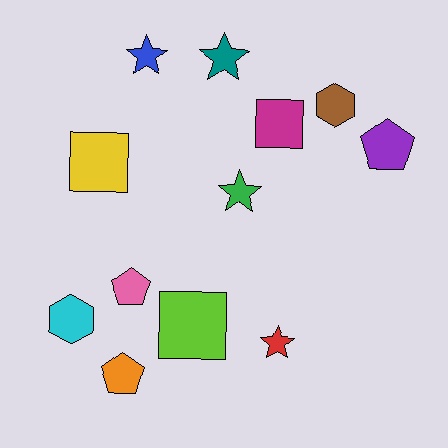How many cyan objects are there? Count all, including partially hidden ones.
There is 1 cyan object.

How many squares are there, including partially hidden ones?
There are 3 squares.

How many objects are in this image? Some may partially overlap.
There are 12 objects.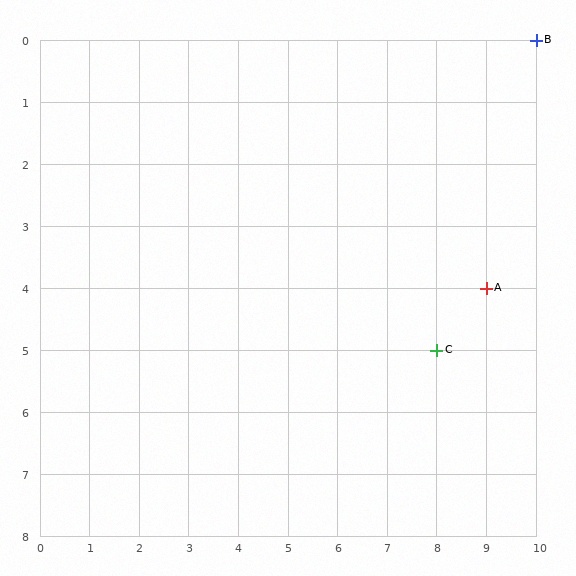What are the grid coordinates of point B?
Point B is at grid coordinates (10, 0).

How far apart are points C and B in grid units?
Points C and B are 2 columns and 5 rows apart (about 5.4 grid units diagonally).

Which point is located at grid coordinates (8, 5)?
Point C is at (8, 5).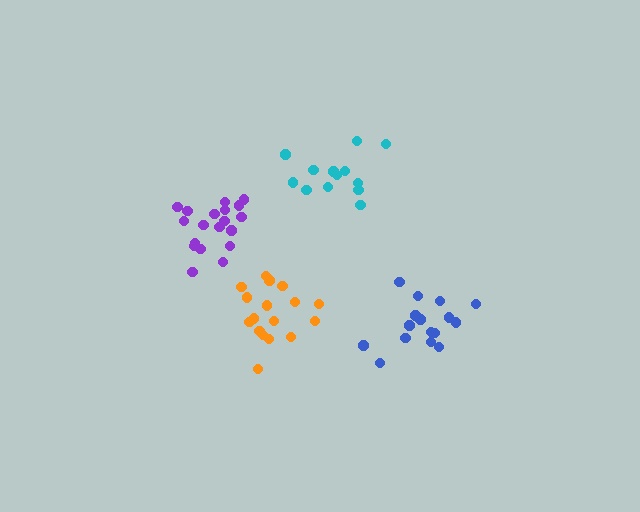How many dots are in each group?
Group 1: 19 dots, Group 2: 17 dots, Group 3: 13 dots, Group 4: 17 dots (66 total).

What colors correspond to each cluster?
The clusters are colored: purple, blue, cyan, orange.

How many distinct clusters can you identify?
There are 4 distinct clusters.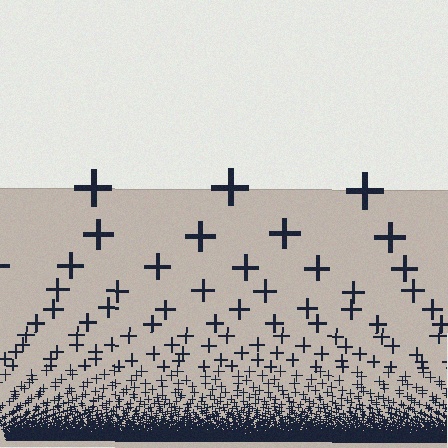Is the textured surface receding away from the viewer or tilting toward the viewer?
The surface appears to tilt toward the viewer. Texture elements get larger and sparser toward the top.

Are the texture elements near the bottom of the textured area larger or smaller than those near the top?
Smaller. The gradient is inverted — elements near the bottom are smaller and denser.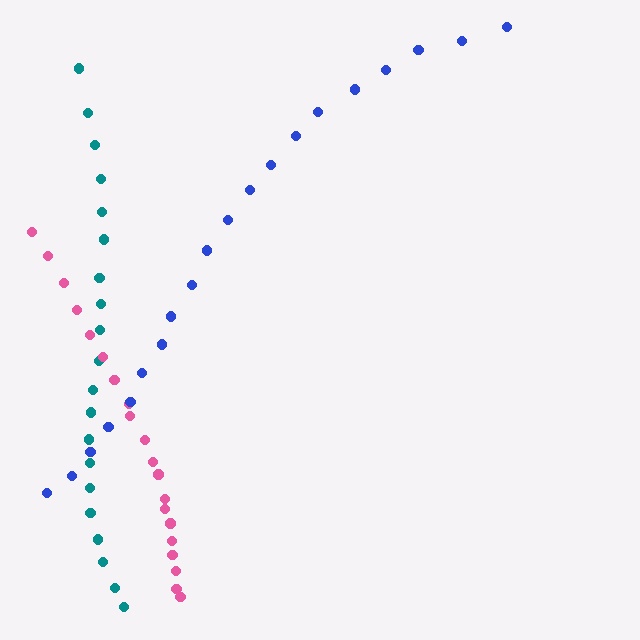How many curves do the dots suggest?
There are 3 distinct paths.